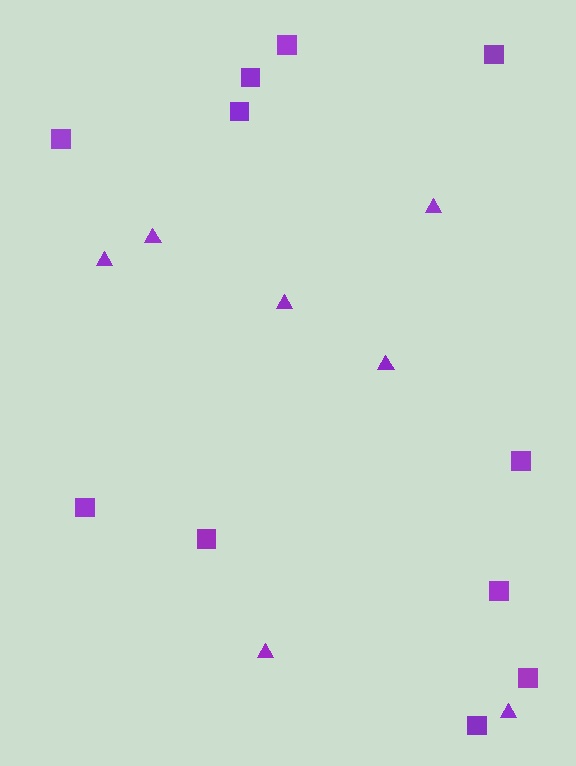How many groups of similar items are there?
There are 2 groups: one group of squares (11) and one group of triangles (7).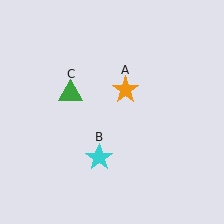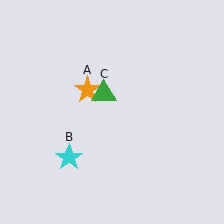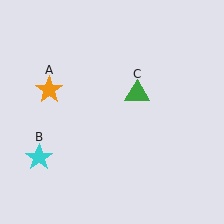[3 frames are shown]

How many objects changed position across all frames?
3 objects changed position: orange star (object A), cyan star (object B), green triangle (object C).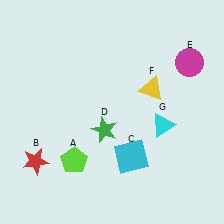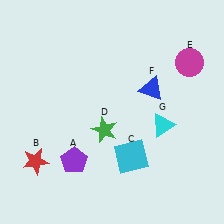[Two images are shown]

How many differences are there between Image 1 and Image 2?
There are 2 differences between the two images.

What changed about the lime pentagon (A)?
In Image 1, A is lime. In Image 2, it changed to purple.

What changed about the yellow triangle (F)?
In Image 1, F is yellow. In Image 2, it changed to blue.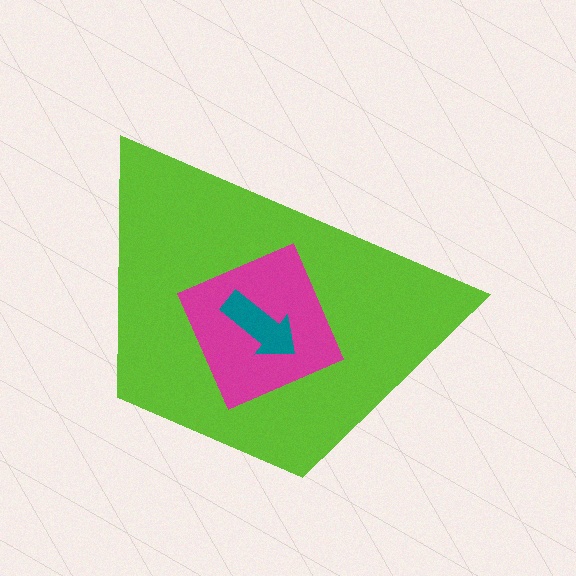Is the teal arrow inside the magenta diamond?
Yes.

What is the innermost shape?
The teal arrow.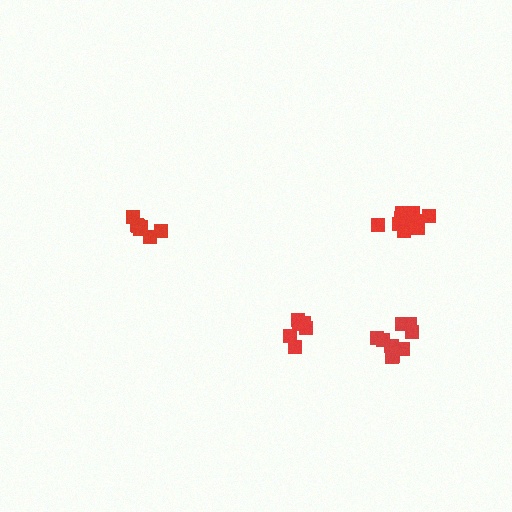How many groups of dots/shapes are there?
There are 4 groups.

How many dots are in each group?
Group 1: 6 dots, Group 2: 10 dots, Group 3: 7 dots, Group 4: 9 dots (32 total).